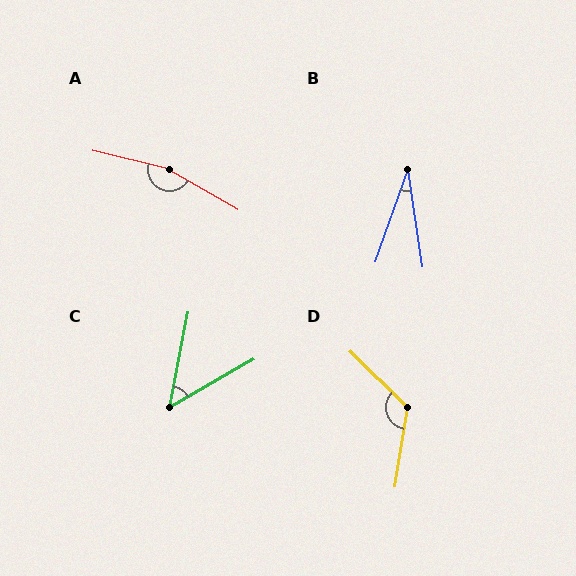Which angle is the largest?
A, at approximately 164 degrees.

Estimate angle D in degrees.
Approximately 125 degrees.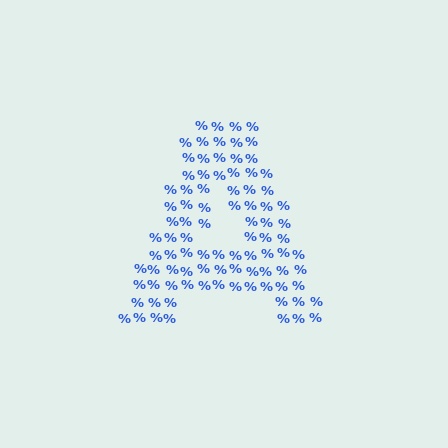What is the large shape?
The large shape is the letter A.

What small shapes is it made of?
It is made of small percent signs.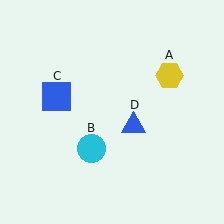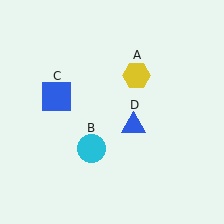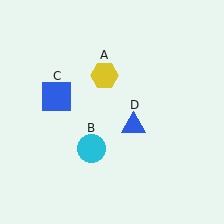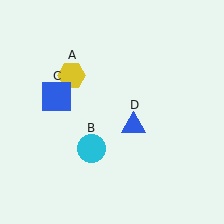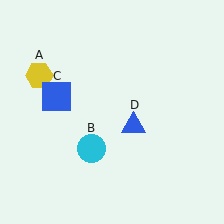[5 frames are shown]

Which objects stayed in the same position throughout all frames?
Cyan circle (object B) and blue square (object C) and blue triangle (object D) remained stationary.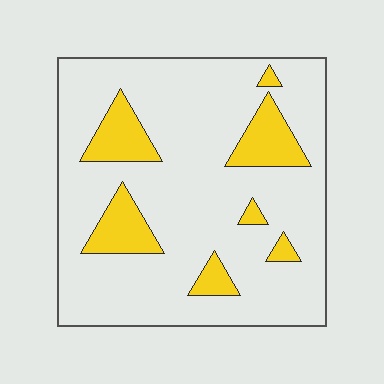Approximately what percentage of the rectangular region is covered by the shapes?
Approximately 15%.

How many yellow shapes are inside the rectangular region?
7.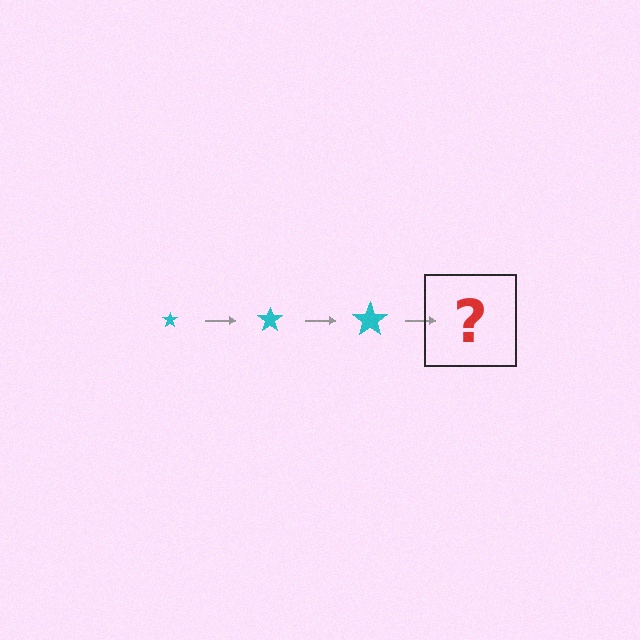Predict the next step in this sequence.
The next step is a cyan star, larger than the previous one.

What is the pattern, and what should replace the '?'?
The pattern is that the star gets progressively larger each step. The '?' should be a cyan star, larger than the previous one.